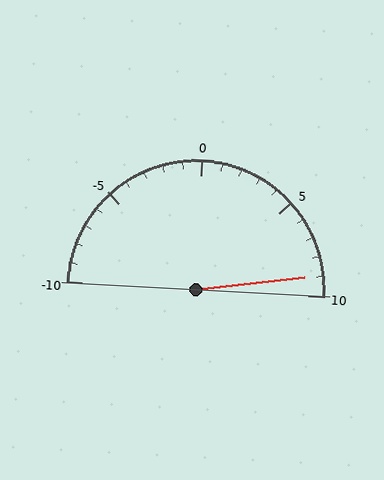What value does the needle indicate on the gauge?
The needle indicates approximately 9.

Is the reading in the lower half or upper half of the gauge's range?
The reading is in the upper half of the range (-10 to 10).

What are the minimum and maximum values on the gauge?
The gauge ranges from -10 to 10.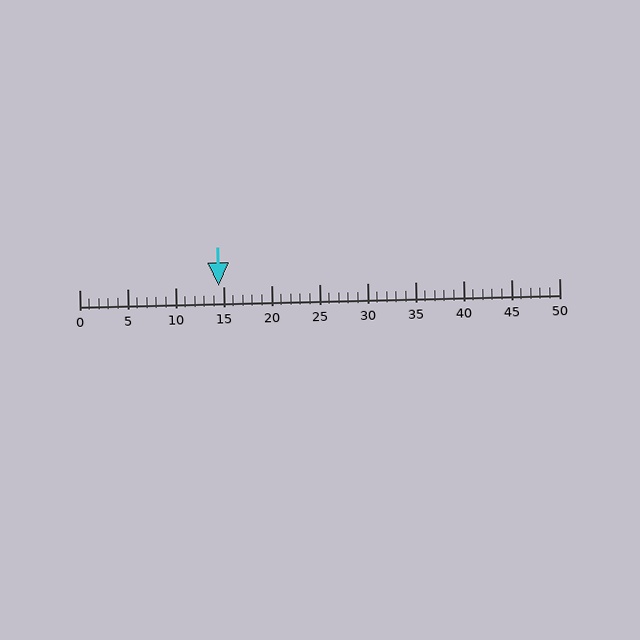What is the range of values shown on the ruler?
The ruler shows values from 0 to 50.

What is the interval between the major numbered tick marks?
The major tick marks are spaced 5 units apart.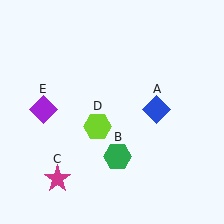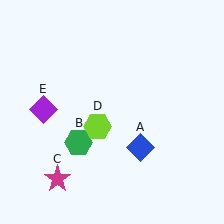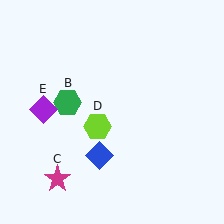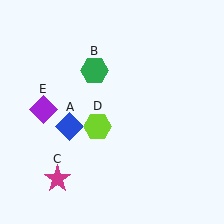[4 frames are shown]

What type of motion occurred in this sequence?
The blue diamond (object A), green hexagon (object B) rotated clockwise around the center of the scene.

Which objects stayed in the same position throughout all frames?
Magenta star (object C) and lime hexagon (object D) and purple diamond (object E) remained stationary.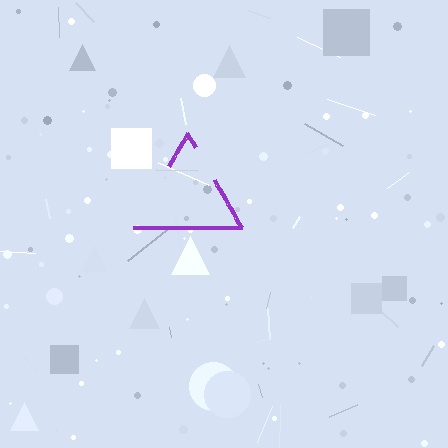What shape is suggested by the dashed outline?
The dashed outline suggests a triangle.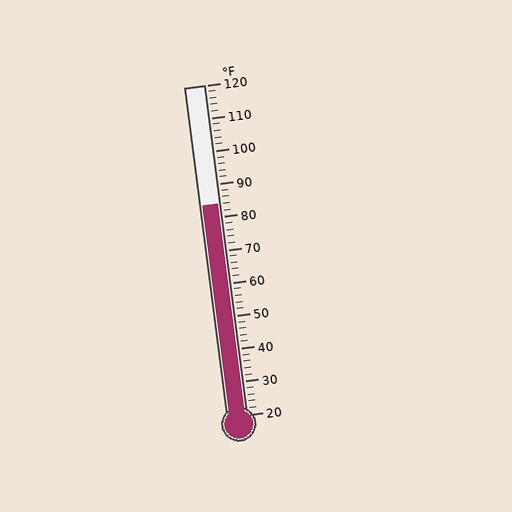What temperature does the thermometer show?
The thermometer shows approximately 84°F.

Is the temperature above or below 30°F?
The temperature is above 30°F.